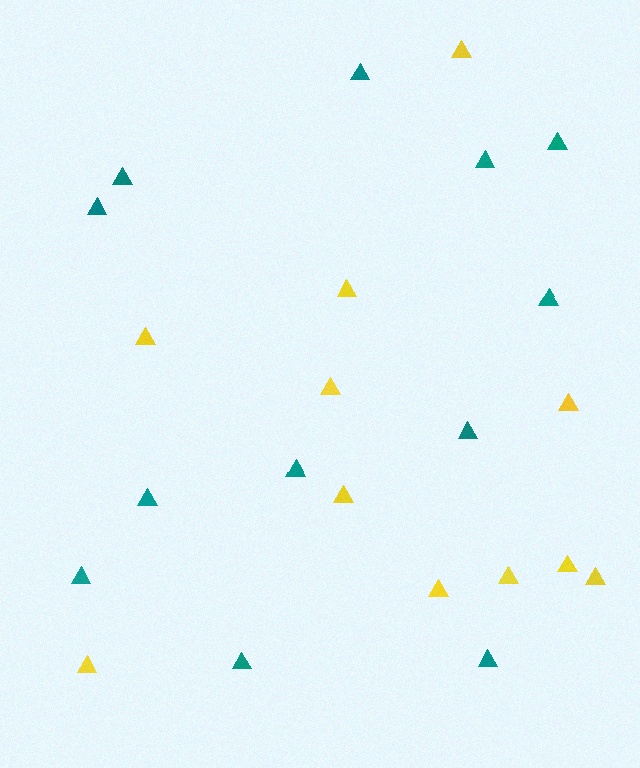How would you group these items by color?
There are 2 groups: one group of yellow triangles (11) and one group of teal triangles (12).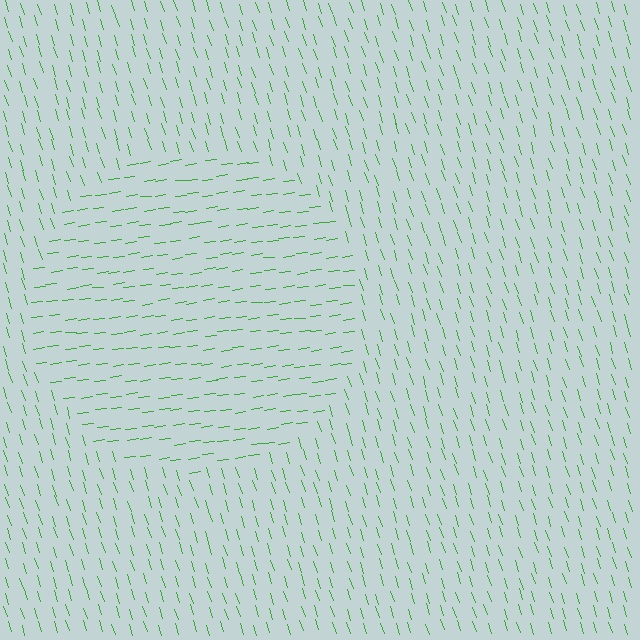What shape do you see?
I see a circle.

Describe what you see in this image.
The image is filled with small green line segments. A circle region in the image has lines oriented differently from the surrounding lines, creating a visible texture boundary.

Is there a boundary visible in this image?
Yes, there is a texture boundary formed by a change in line orientation.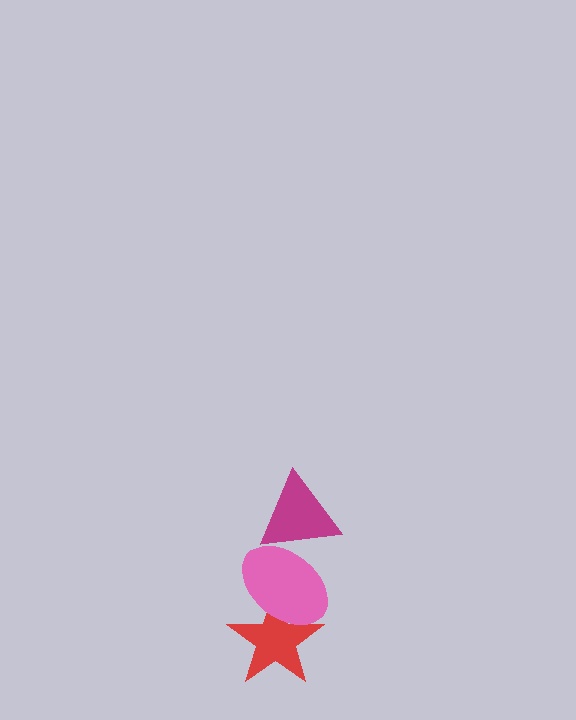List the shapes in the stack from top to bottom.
From top to bottom: the magenta triangle, the pink ellipse, the red star.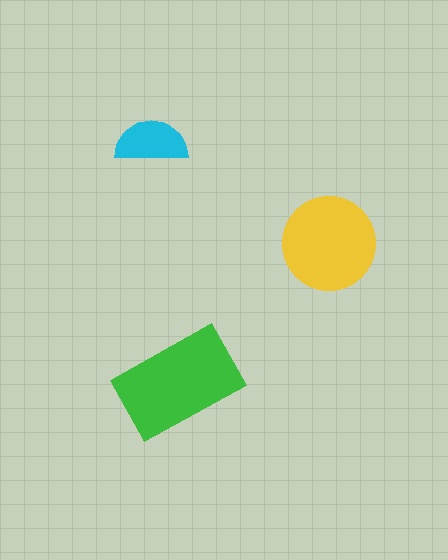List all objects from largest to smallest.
The green rectangle, the yellow circle, the cyan semicircle.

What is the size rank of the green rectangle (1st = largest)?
1st.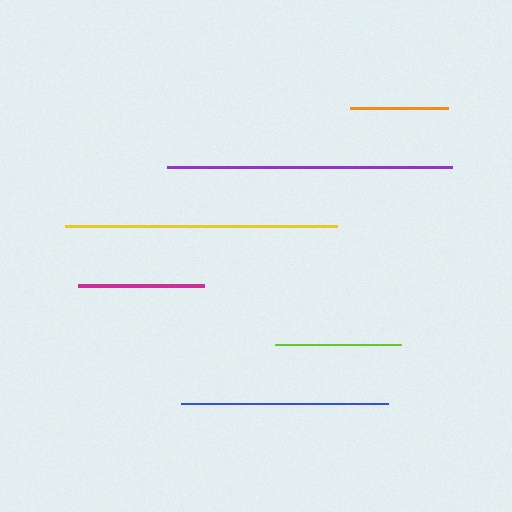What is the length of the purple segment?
The purple segment is approximately 285 pixels long.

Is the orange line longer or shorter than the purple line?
The purple line is longer than the orange line.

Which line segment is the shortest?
The orange line is the shortest at approximately 98 pixels.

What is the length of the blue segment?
The blue segment is approximately 207 pixels long.